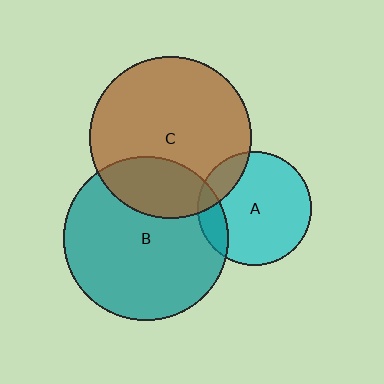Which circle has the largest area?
Circle B (teal).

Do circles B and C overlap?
Yes.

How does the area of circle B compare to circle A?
Approximately 2.1 times.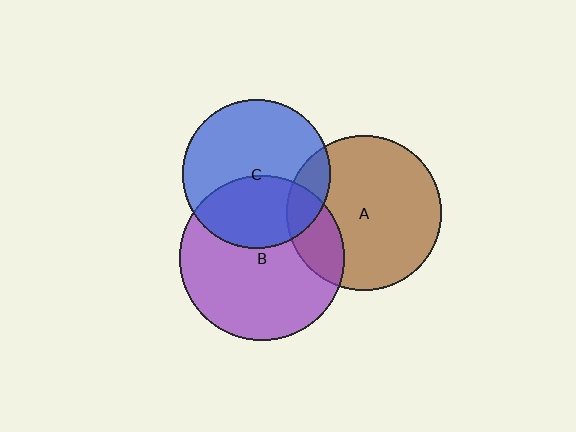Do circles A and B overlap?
Yes.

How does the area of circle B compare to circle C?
Approximately 1.2 times.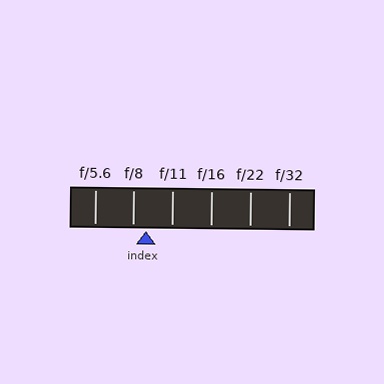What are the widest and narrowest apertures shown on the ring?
The widest aperture shown is f/5.6 and the narrowest is f/32.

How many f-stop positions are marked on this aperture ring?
There are 6 f-stop positions marked.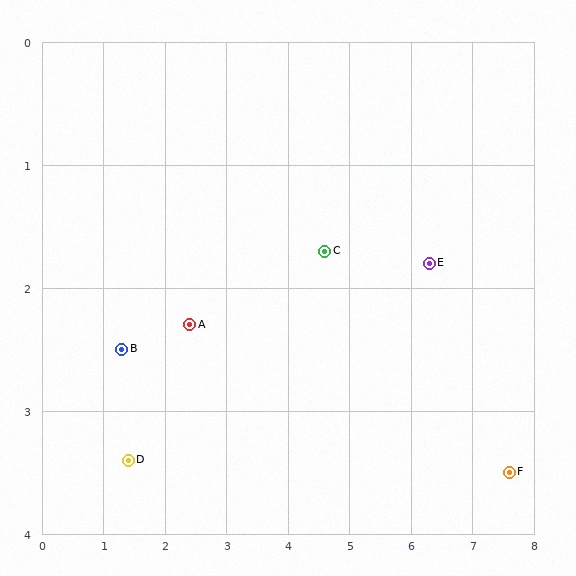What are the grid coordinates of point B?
Point B is at approximately (1.3, 2.5).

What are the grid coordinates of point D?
Point D is at approximately (1.4, 3.4).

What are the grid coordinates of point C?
Point C is at approximately (4.6, 1.7).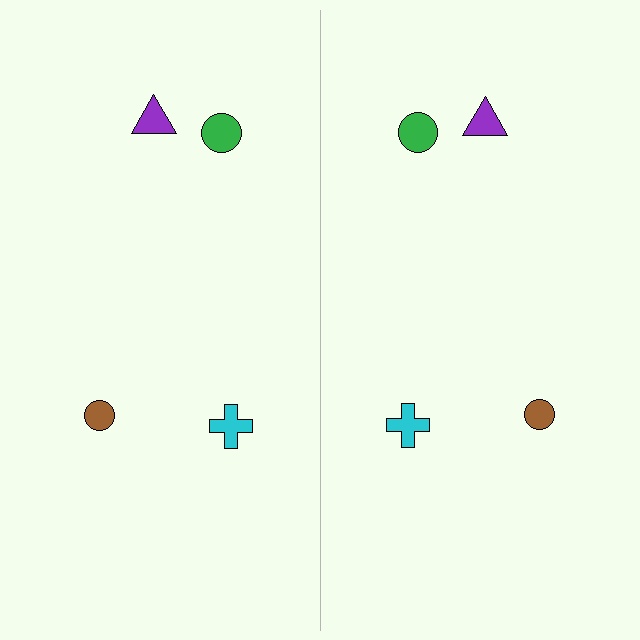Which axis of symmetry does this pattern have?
The pattern has a vertical axis of symmetry running through the center of the image.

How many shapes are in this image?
There are 8 shapes in this image.